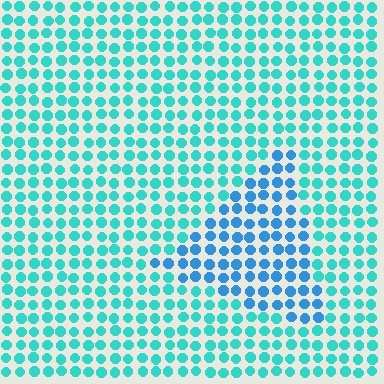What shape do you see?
I see a triangle.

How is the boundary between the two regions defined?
The boundary is defined purely by a slight shift in hue (about 31 degrees). Spacing, size, and orientation are identical on both sides.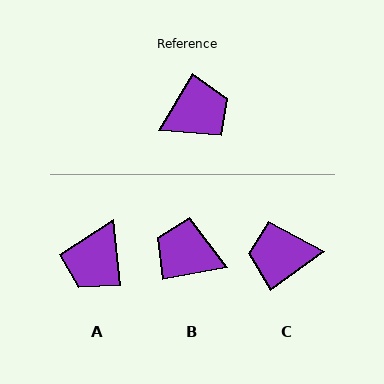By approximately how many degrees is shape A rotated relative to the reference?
Approximately 142 degrees clockwise.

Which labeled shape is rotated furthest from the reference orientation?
C, about 157 degrees away.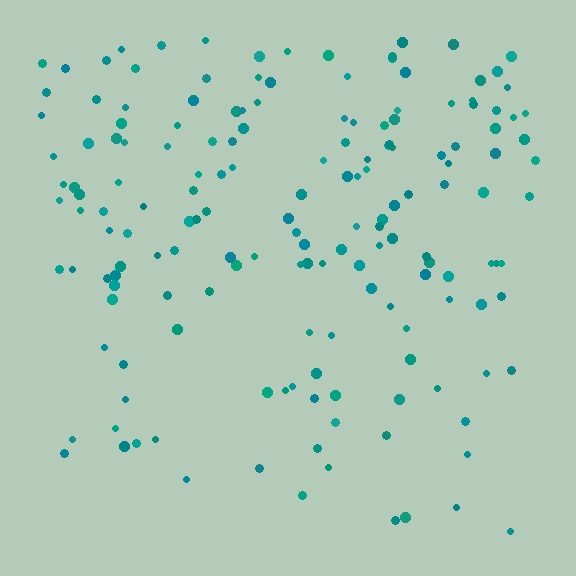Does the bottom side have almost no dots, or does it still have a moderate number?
Still a moderate number, just noticeably fewer than the top.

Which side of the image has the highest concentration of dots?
The top.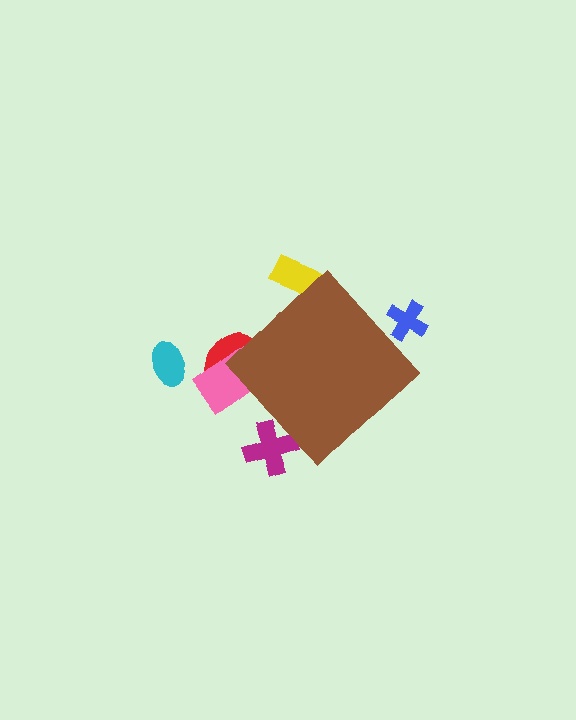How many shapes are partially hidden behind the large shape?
5 shapes are partially hidden.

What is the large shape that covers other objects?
A brown diamond.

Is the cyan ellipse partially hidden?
No, the cyan ellipse is fully visible.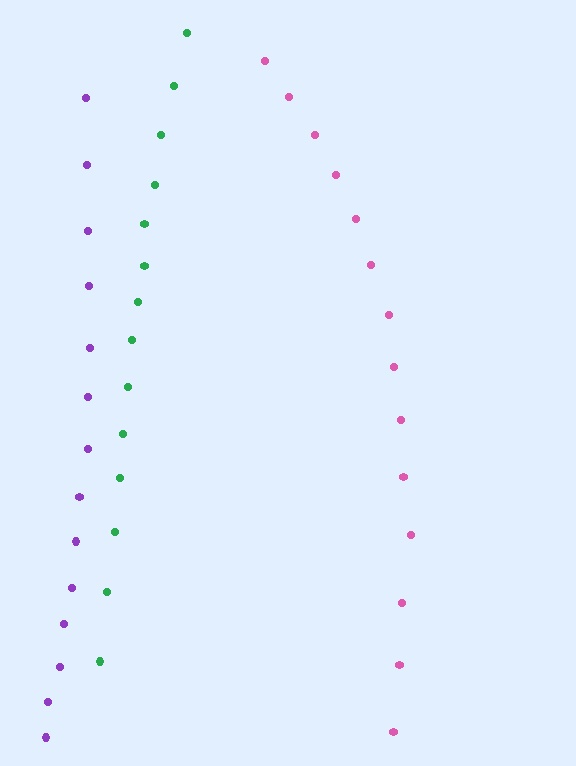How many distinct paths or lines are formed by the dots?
There are 3 distinct paths.